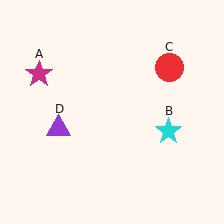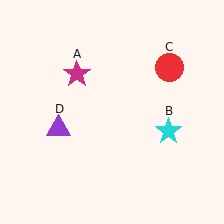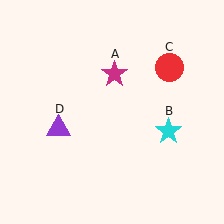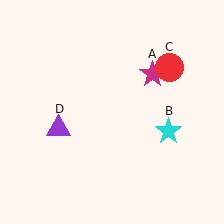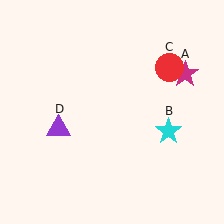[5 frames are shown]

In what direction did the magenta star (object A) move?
The magenta star (object A) moved right.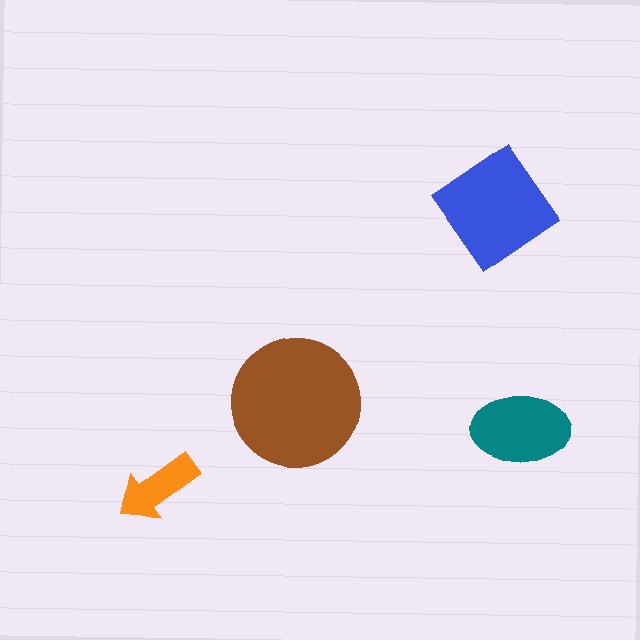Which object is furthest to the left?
The orange arrow is leftmost.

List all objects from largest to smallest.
The brown circle, the blue diamond, the teal ellipse, the orange arrow.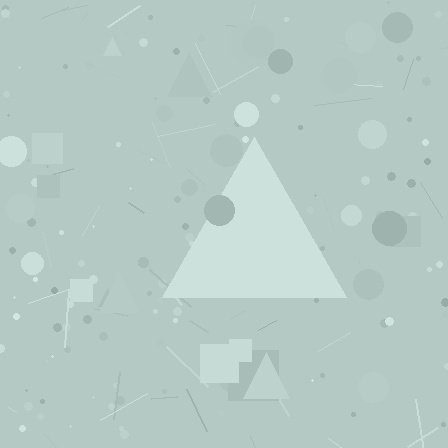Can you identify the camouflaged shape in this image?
The camouflaged shape is a triangle.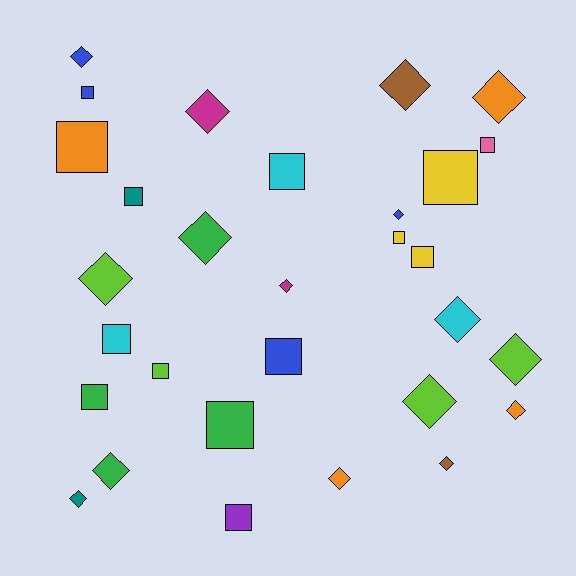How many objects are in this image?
There are 30 objects.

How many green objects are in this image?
There are 4 green objects.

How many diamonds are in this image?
There are 16 diamonds.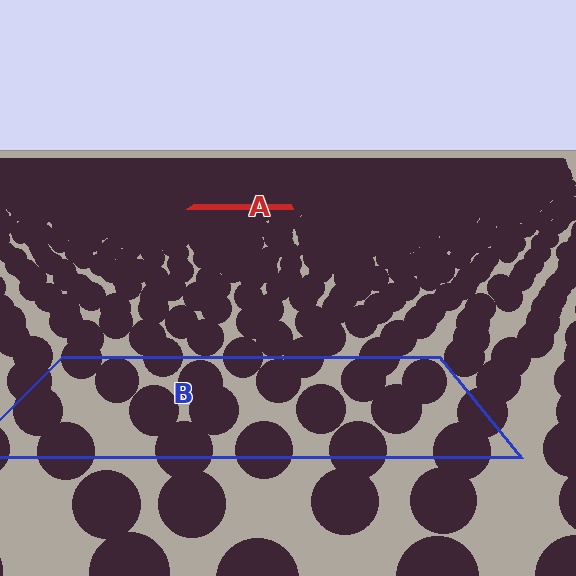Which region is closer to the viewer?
Region B is closer. The texture elements there are larger and more spread out.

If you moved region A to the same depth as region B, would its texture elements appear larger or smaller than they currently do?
They would appear larger. At a closer depth, the same texture elements are projected at a bigger on-screen size.